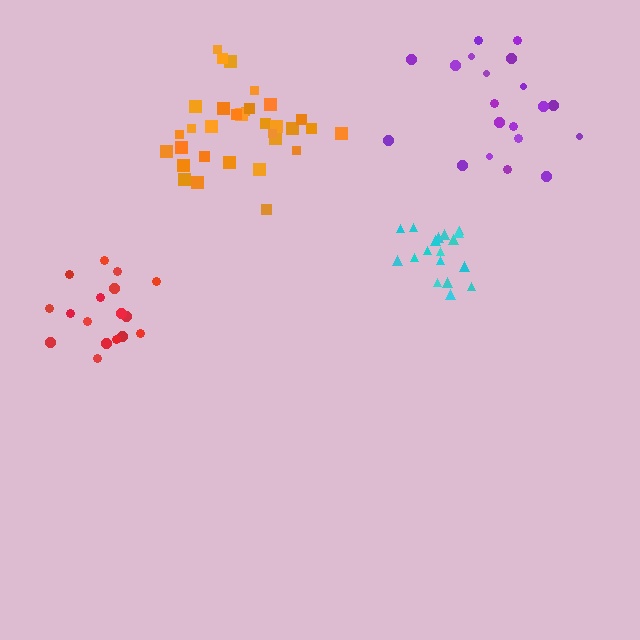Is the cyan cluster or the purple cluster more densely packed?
Cyan.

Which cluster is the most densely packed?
Cyan.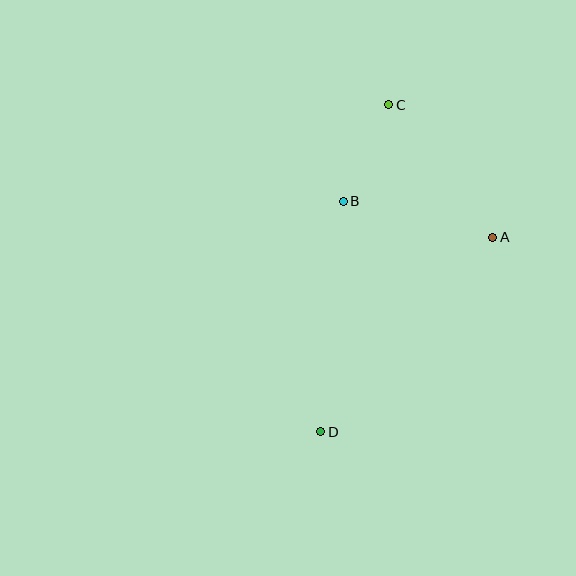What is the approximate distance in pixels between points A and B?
The distance between A and B is approximately 154 pixels.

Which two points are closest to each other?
Points B and C are closest to each other.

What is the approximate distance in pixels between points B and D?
The distance between B and D is approximately 231 pixels.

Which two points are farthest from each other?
Points C and D are farthest from each other.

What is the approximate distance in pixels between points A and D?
The distance between A and D is approximately 260 pixels.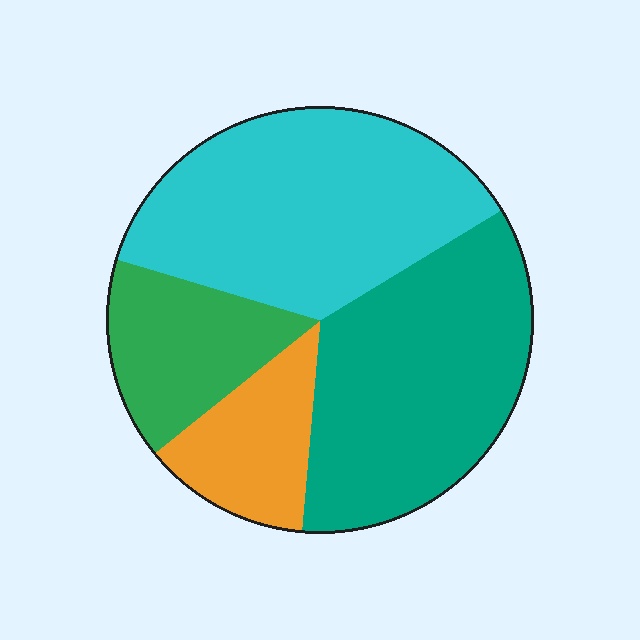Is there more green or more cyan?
Cyan.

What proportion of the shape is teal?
Teal takes up between a quarter and a half of the shape.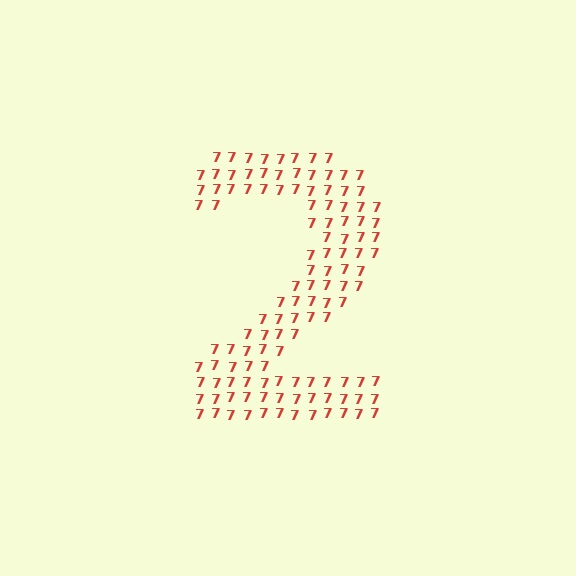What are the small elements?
The small elements are digit 7's.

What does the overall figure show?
The overall figure shows the digit 2.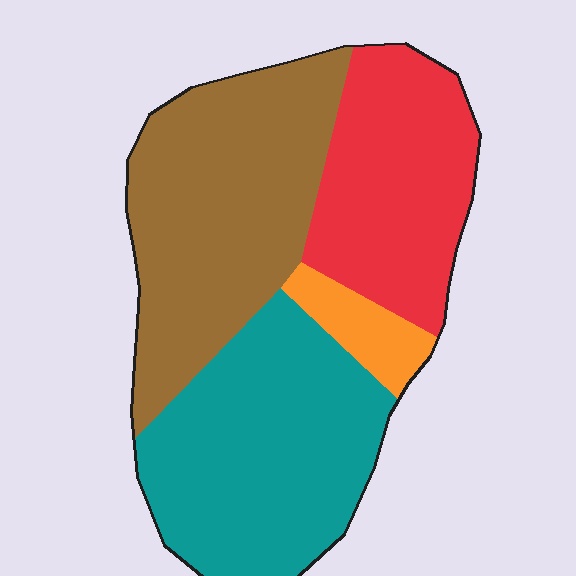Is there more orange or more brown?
Brown.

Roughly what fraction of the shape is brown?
Brown covers about 35% of the shape.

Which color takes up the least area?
Orange, at roughly 5%.